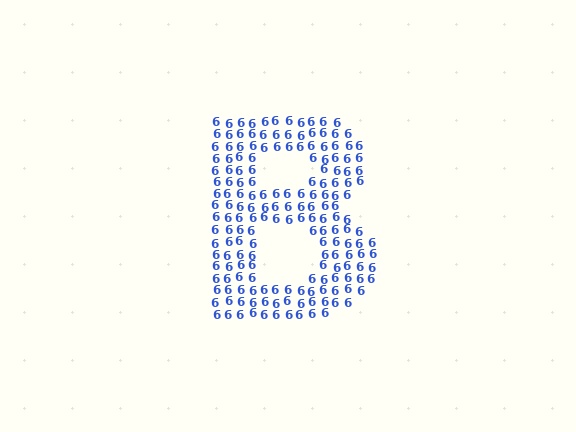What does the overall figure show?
The overall figure shows the letter B.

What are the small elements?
The small elements are digit 6's.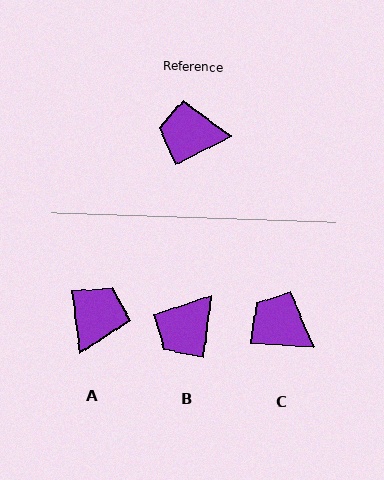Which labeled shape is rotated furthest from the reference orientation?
A, about 109 degrees away.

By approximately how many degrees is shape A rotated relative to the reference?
Approximately 109 degrees clockwise.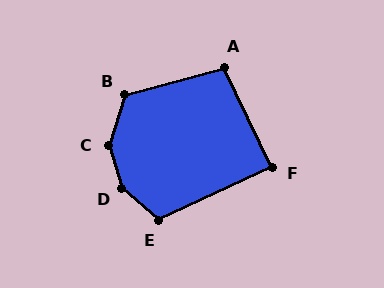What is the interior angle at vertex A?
Approximately 100 degrees (obtuse).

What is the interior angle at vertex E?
Approximately 114 degrees (obtuse).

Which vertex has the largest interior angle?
D, at approximately 147 degrees.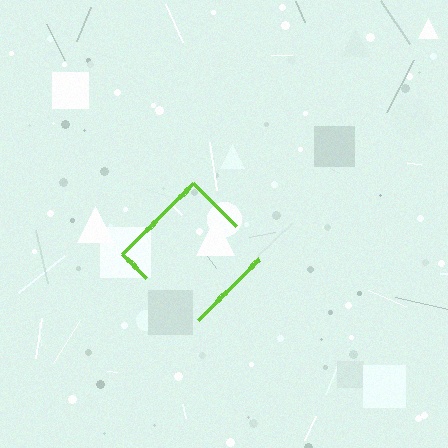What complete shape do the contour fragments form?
The contour fragments form a diamond.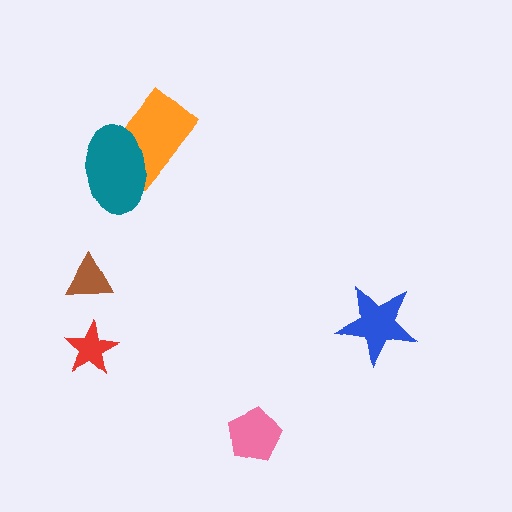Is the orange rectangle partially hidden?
Yes, it is partially covered by another shape.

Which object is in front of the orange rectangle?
The teal ellipse is in front of the orange rectangle.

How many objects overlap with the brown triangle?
0 objects overlap with the brown triangle.